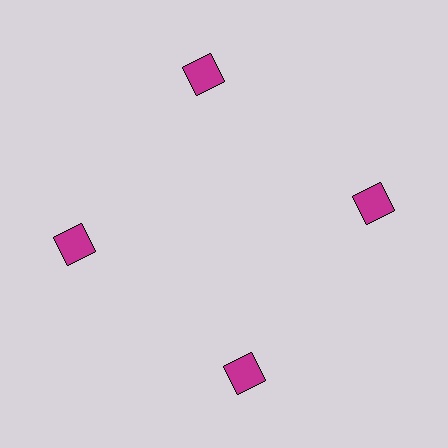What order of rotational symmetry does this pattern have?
This pattern has 4-fold rotational symmetry.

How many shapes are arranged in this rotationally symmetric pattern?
There are 4 shapes, arranged in 4 groups of 1.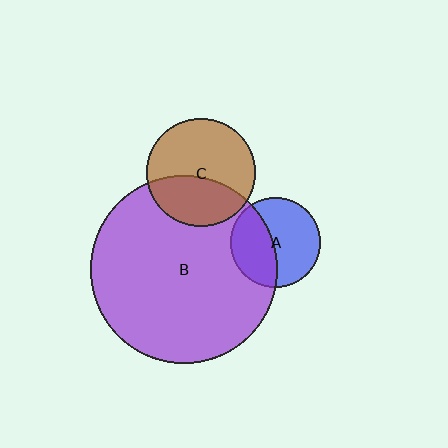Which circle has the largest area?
Circle B (purple).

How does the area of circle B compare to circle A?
Approximately 4.4 times.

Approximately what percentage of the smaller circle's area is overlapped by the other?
Approximately 40%.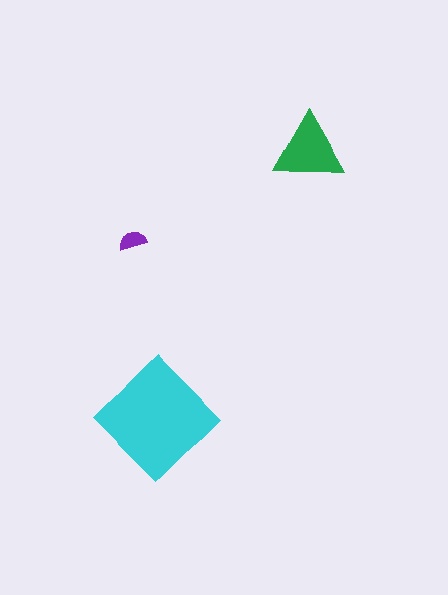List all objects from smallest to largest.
The purple semicircle, the green triangle, the cyan diamond.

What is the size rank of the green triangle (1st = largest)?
2nd.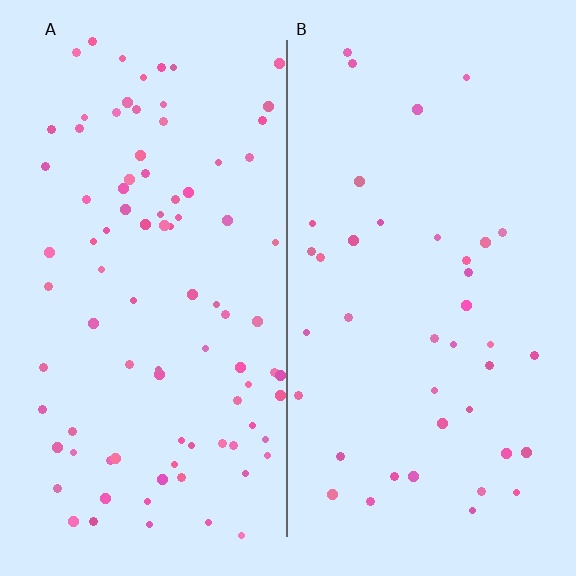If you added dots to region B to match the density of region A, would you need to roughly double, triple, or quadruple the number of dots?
Approximately double.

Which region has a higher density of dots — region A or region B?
A (the left).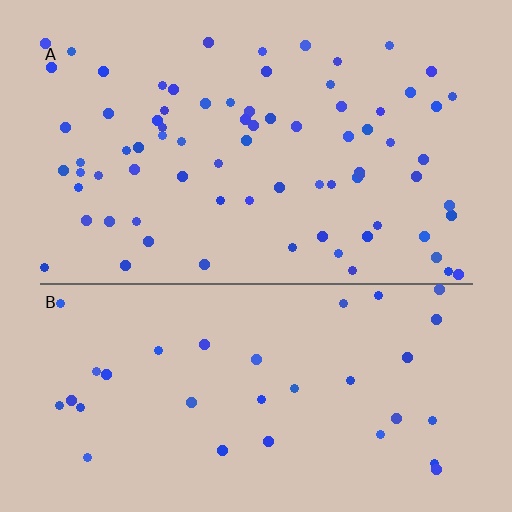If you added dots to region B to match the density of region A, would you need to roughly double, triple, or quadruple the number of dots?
Approximately double.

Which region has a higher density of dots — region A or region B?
A (the top).